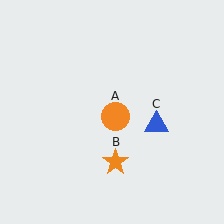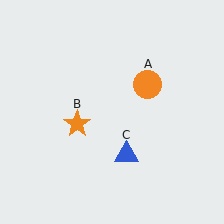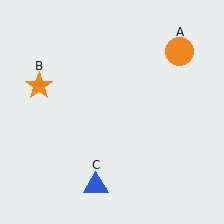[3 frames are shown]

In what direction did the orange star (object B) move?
The orange star (object B) moved up and to the left.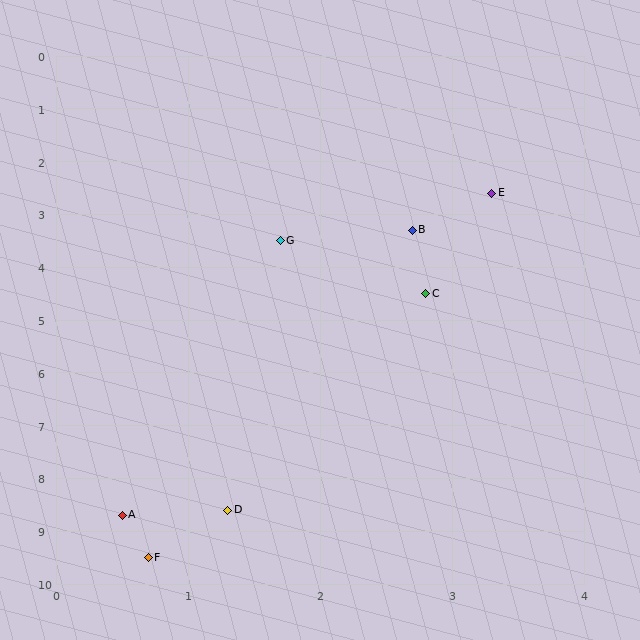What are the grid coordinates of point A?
Point A is at approximately (0.5, 8.7).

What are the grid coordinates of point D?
Point D is at approximately (1.3, 8.6).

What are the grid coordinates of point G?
Point G is at approximately (1.7, 3.5).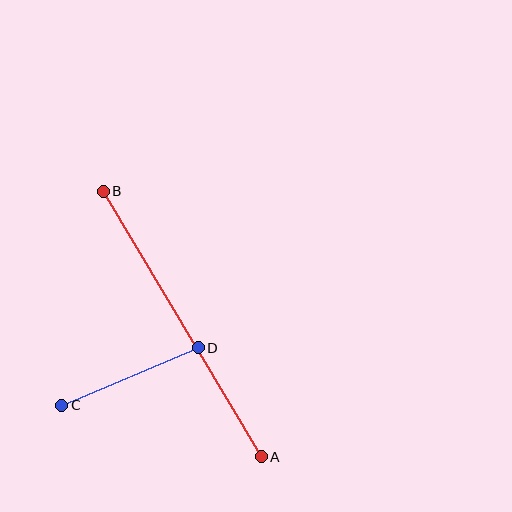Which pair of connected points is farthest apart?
Points A and B are farthest apart.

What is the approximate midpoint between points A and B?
The midpoint is at approximately (182, 324) pixels.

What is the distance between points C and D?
The distance is approximately 148 pixels.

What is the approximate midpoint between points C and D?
The midpoint is at approximately (130, 376) pixels.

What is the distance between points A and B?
The distance is approximately 309 pixels.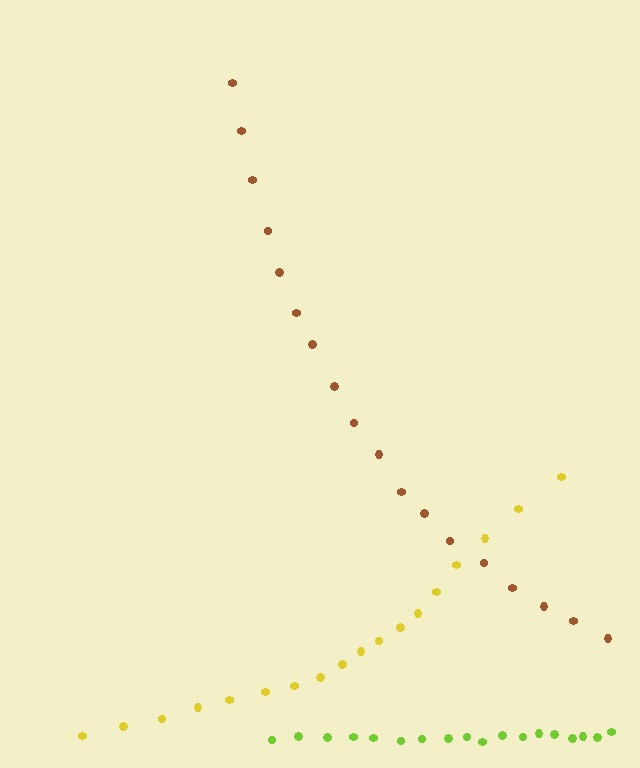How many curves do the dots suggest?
There are 3 distinct paths.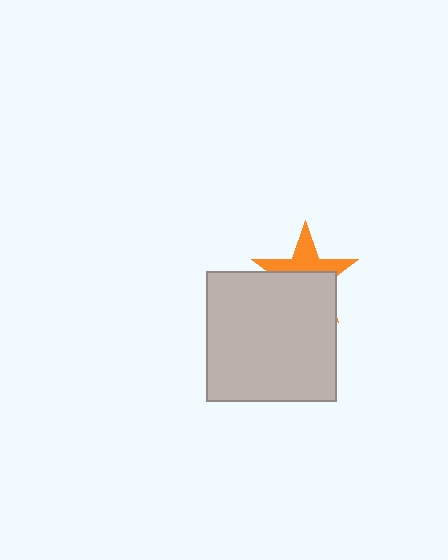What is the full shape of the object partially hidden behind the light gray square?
The partially hidden object is an orange star.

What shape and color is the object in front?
The object in front is a light gray square.